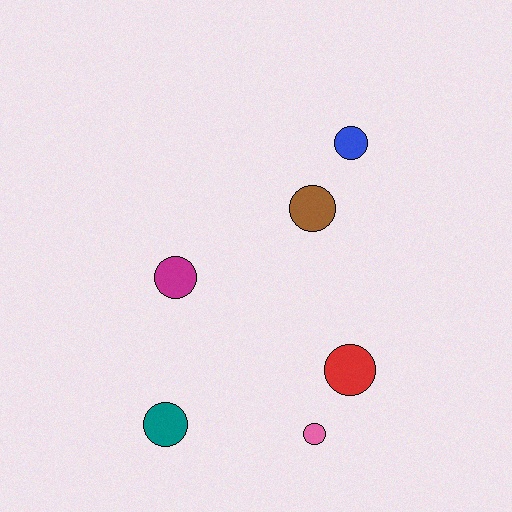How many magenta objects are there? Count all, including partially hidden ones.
There is 1 magenta object.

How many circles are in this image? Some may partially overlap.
There are 6 circles.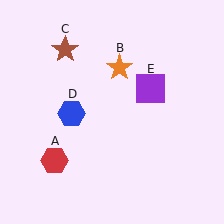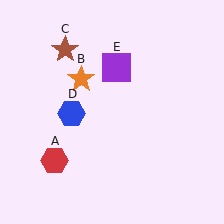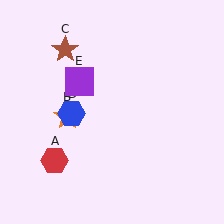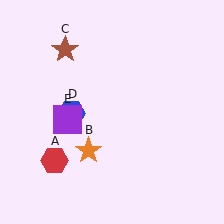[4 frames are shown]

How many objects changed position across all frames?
2 objects changed position: orange star (object B), purple square (object E).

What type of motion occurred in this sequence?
The orange star (object B), purple square (object E) rotated counterclockwise around the center of the scene.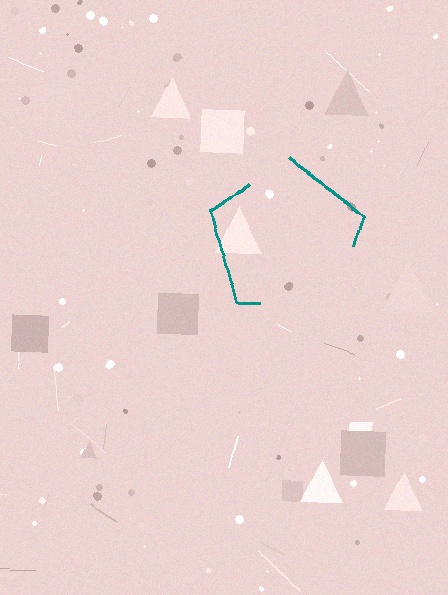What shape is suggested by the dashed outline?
The dashed outline suggests a pentagon.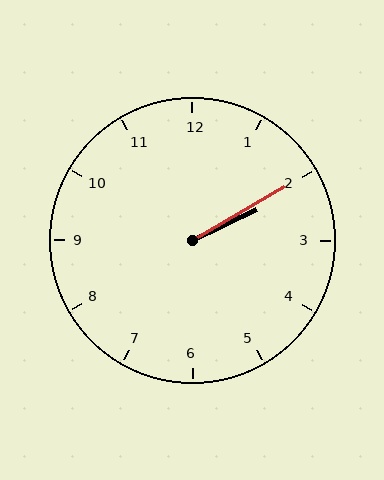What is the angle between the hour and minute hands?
Approximately 5 degrees.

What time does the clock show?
2:10.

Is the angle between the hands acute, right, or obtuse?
It is acute.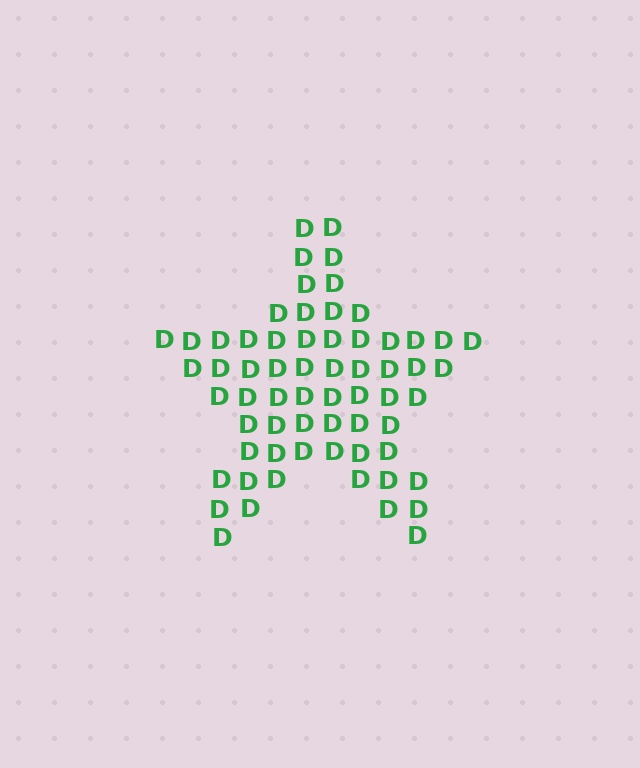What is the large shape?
The large shape is a star.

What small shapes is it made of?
It is made of small letter D's.